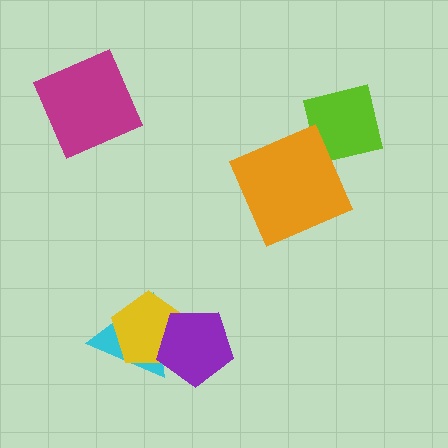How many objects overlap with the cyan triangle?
2 objects overlap with the cyan triangle.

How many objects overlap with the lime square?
0 objects overlap with the lime square.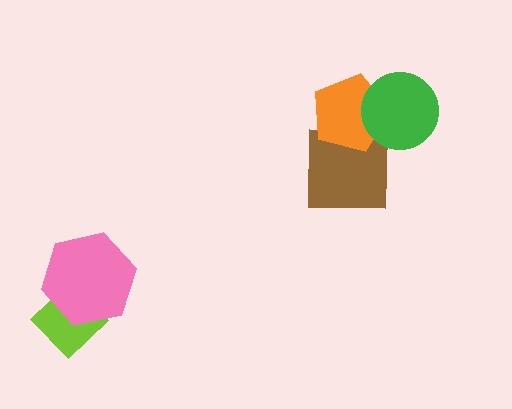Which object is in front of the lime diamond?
The pink hexagon is in front of the lime diamond.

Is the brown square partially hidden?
Yes, it is partially covered by another shape.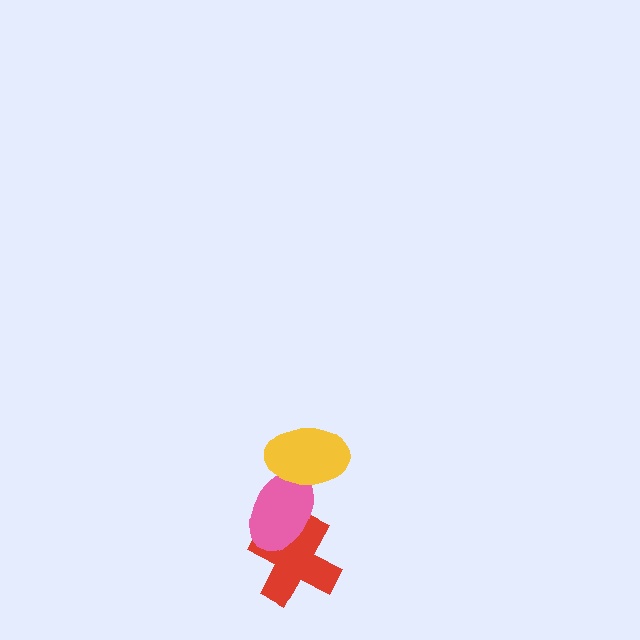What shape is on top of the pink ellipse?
The yellow ellipse is on top of the pink ellipse.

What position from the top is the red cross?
The red cross is 3rd from the top.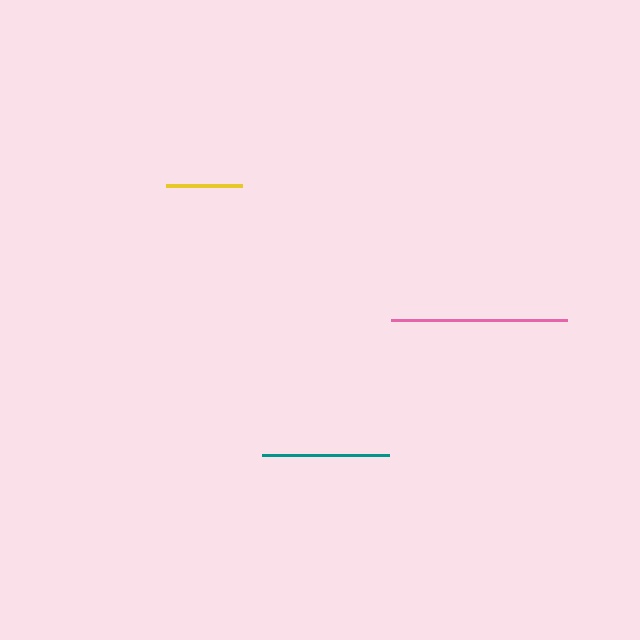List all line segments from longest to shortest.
From longest to shortest: pink, teal, yellow.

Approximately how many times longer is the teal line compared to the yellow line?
The teal line is approximately 1.7 times the length of the yellow line.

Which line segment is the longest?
The pink line is the longest at approximately 176 pixels.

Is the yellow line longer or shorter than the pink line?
The pink line is longer than the yellow line.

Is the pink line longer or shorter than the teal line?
The pink line is longer than the teal line.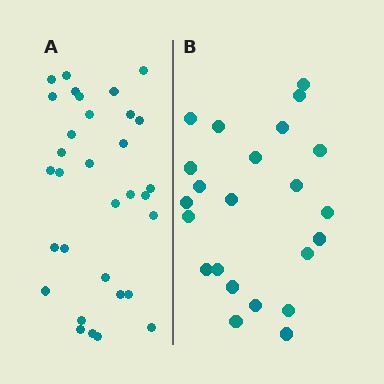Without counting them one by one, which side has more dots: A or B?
Region A (the left region) has more dots.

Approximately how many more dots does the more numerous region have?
Region A has roughly 8 or so more dots than region B.